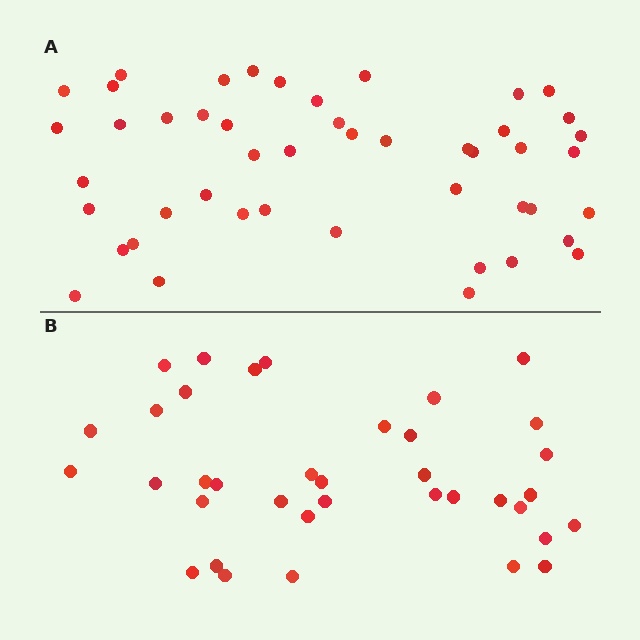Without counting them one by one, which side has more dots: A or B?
Region A (the top region) has more dots.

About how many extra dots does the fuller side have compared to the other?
Region A has roughly 10 or so more dots than region B.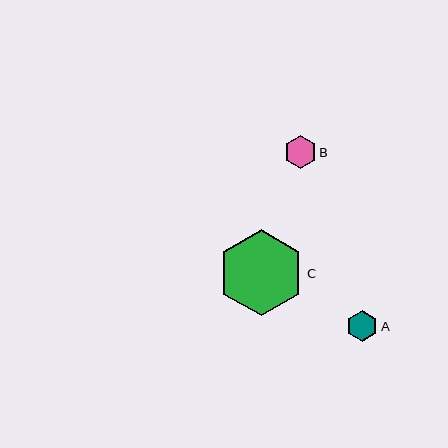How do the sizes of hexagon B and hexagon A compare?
Hexagon B and hexagon A are approximately the same size.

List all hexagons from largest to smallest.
From largest to smallest: C, B, A.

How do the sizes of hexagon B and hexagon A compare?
Hexagon B and hexagon A are approximately the same size.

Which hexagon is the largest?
Hexagon C is the largest with a size of approximately 86 pixels.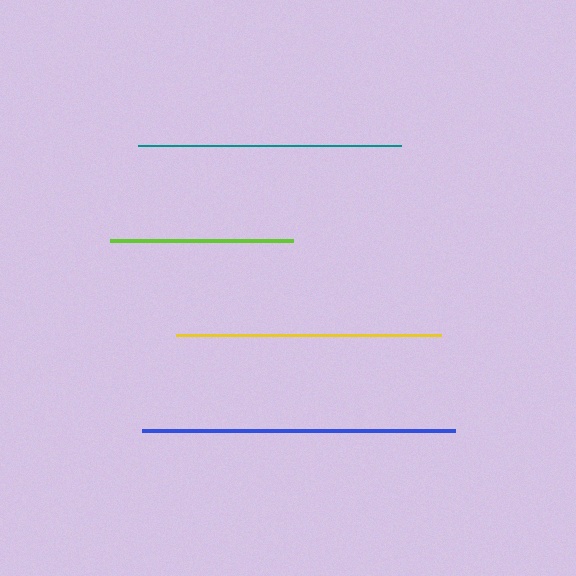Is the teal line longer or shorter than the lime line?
The teal line is longer than the lime line.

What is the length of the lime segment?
The lime segment is approximately 183 pixels long.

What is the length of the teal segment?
The teal segment is approximately 263 pixels long.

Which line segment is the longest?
The blue line is the longest at approximately 314 pixels.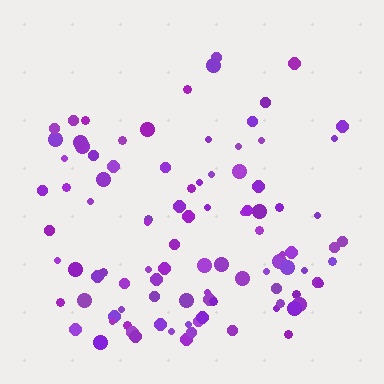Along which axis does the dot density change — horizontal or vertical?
Vertical.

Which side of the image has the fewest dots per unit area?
The top.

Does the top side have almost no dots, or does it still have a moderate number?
Still a moderate number, just noticeably fewer than the bottom.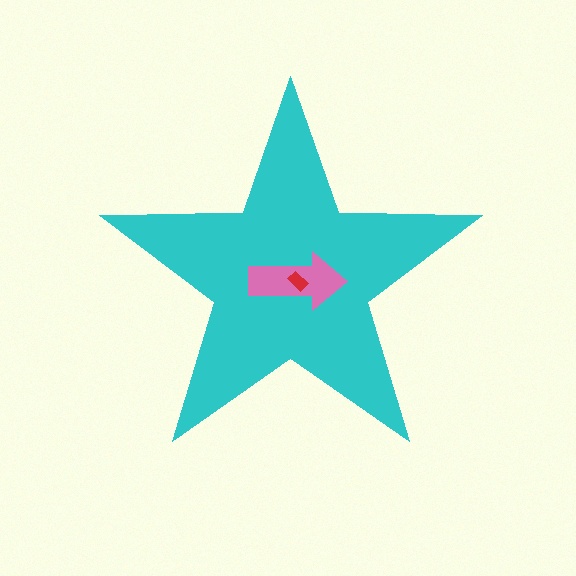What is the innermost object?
The red rectangle.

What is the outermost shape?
The cyan star.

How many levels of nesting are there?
3.